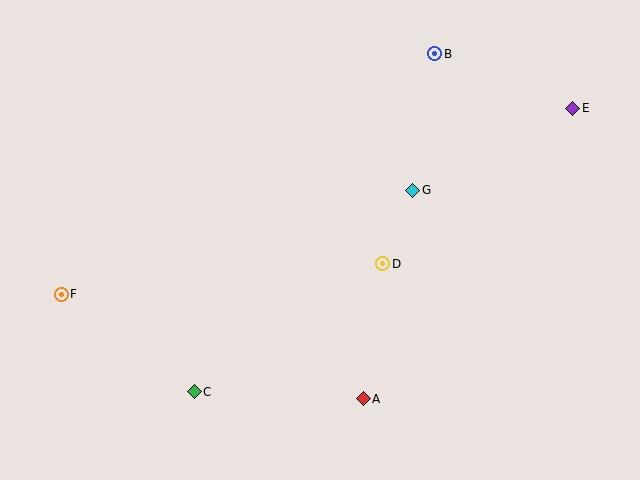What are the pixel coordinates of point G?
Point G is at (413, 190).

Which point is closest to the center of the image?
Point D at (383, 264) is closest to the center.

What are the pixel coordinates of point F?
Point F is at (61, 294).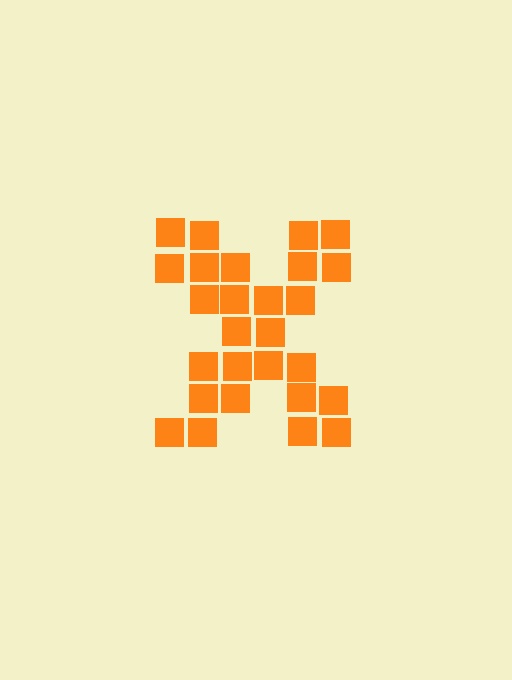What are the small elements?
The small elements are squares.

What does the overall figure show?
The overall figure shows the letter X.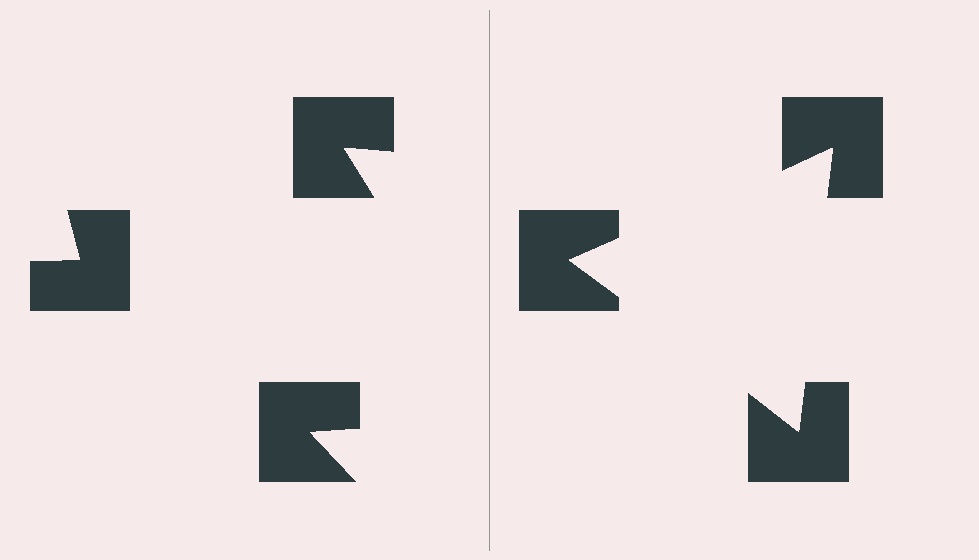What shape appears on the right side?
An illusory triangle.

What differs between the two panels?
The notched squares are positioned identically on both sides; only the wedge orientations differ. On the right they align to a triangle; on the left they are misaligned.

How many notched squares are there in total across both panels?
6 — 3 on each side.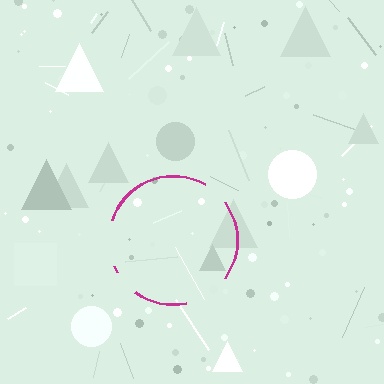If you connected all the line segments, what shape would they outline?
They would outline a circle.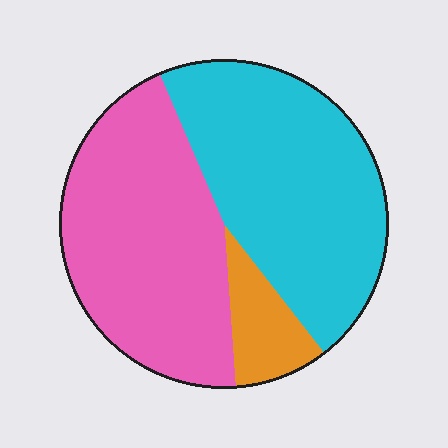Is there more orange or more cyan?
Cyan.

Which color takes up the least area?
Orange, at roughly 10%.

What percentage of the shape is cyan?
Cyan covers about 45% of the shape.